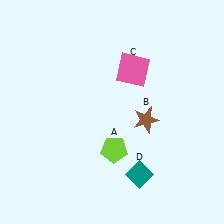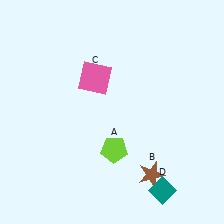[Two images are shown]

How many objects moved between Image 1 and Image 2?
3 objects moved between the two images.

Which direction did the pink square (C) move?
The pink square (C) moved left.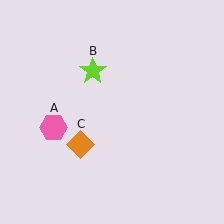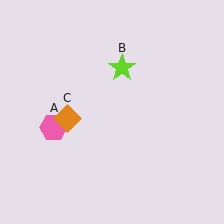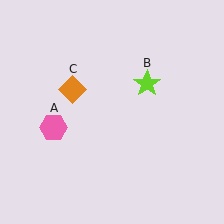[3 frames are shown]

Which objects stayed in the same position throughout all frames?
Pink hexagon (object A) remained stationary.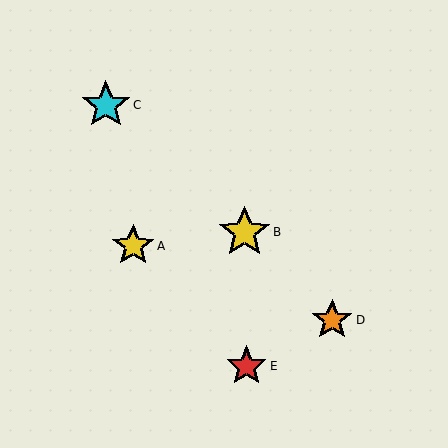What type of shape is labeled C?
Shape C is a cyan star.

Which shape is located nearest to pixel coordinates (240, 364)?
The red star (labeled E) at (246, 366) is nearest to that location.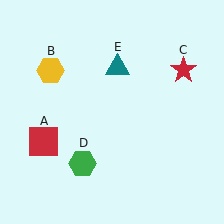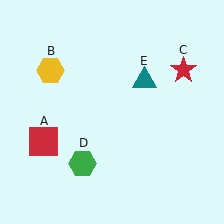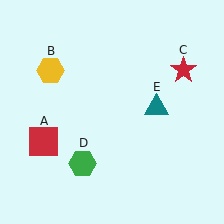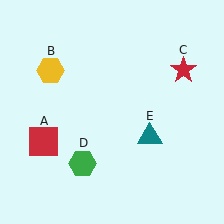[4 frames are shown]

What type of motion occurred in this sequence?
The teal triangle (object E) rotated clockwise around the center of the scene.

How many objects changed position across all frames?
1 object changed position: teal triangle (object E).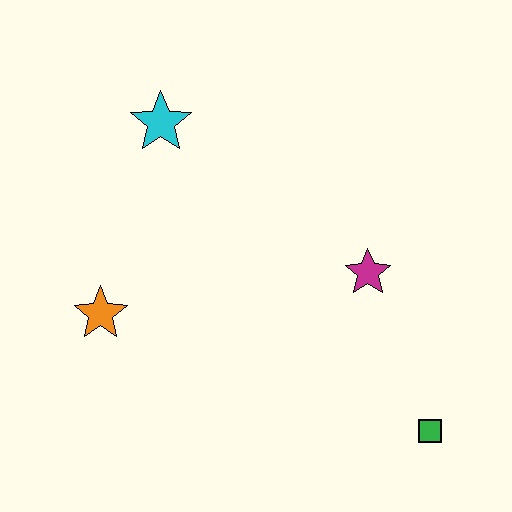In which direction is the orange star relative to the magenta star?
The orange star is to the left of the magenta star.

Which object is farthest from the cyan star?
The green square is farthest from the cyan star.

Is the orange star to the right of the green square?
No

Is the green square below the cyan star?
Yes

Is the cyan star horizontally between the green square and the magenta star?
No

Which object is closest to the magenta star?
The green square is closest to the magenta star.